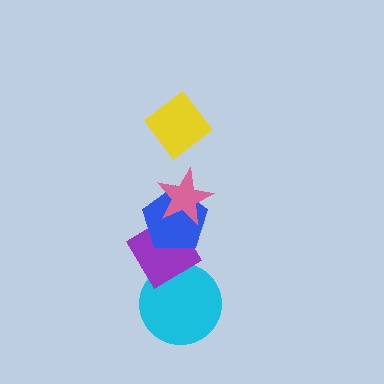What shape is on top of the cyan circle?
The purple diamond is on top of the cyan circle.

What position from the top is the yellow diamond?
The yellow diamond is 1st from the top.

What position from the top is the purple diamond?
The purple diamond is 4th from the top.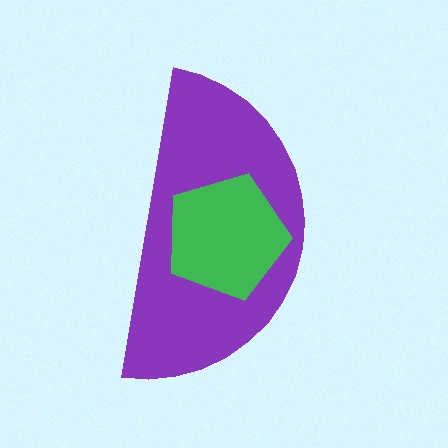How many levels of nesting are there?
2.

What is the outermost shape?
The purple semicircle.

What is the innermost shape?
The green pentagon.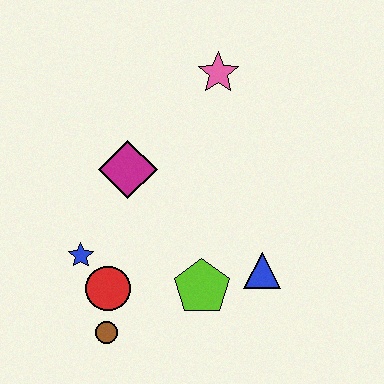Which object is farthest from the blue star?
The pink star is farthest from the blue star.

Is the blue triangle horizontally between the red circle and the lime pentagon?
No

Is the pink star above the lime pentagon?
Yes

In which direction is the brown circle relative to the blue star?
The brown circle is below the blue star.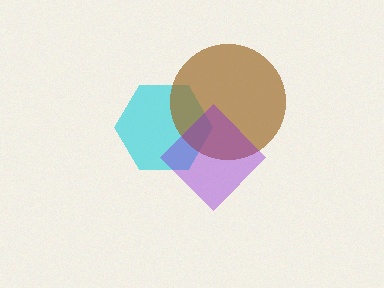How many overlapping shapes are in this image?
There are 3 overlapping shapes in the image.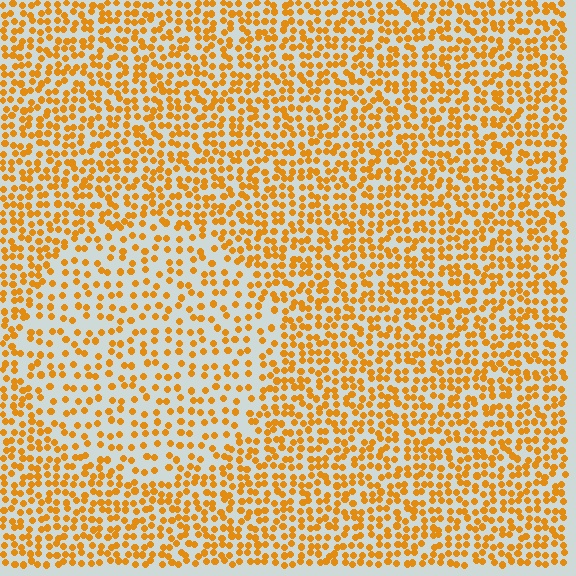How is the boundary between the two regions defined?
The boundary is defined by a change in element density (approximately 1.8x ratio). All elements are the same color, size, and shape.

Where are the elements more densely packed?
The elements are more densely packed outside the circle boundary.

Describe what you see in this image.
The image contains small orange elements arranged at two different densities. A circle-shaped region is visible where the elements are less densely packed than the surrounding area.